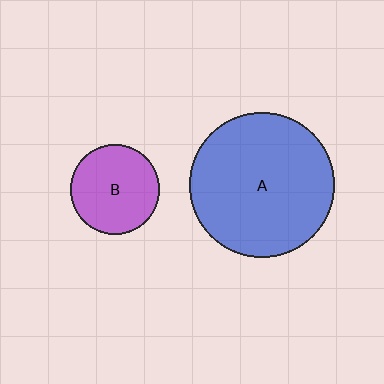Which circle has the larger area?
Circle A (blue).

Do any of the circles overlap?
No, none of the circles overlap.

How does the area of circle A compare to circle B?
Approximately 2.6 times.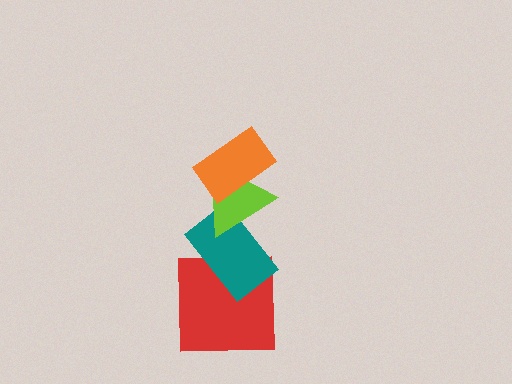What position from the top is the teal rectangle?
The teal rectangle is 3rd from the top.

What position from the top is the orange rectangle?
The orange rectangle is 1st from the top.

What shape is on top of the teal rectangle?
The lime triangle is on top of the teal rectangle.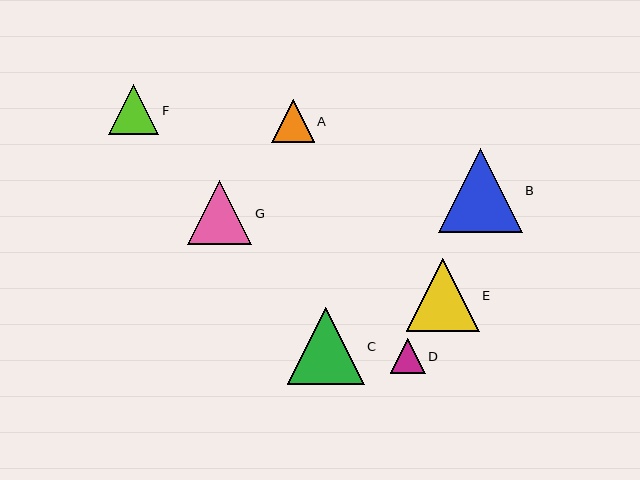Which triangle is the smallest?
Triangle D is the smallest with a size of approximately 35 pixels.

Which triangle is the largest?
Triangle B is the largest with a size of approximately 84 pixels.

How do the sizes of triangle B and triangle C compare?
Triangle B and triangle C are approximately the same size.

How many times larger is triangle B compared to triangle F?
Triangle B is approximately 1.7 times the size of triangle F.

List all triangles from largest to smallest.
From largest to smallest: B, C, E, G, F, A, D.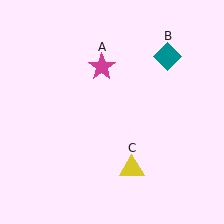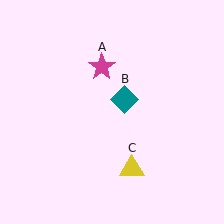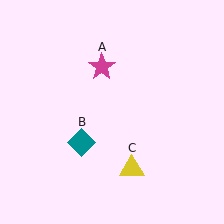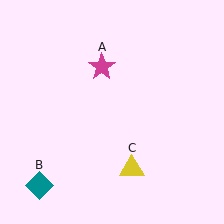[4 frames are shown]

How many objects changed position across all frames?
1 object changed position: teal diamond (object B).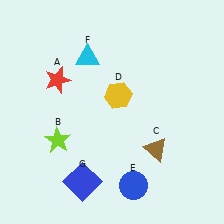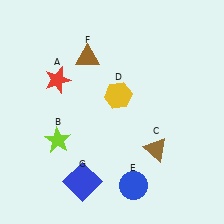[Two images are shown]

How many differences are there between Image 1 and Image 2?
There is 1 difference between the two images.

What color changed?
The triangle (F) changed from cyan in Image 1 to brown in Image 2.